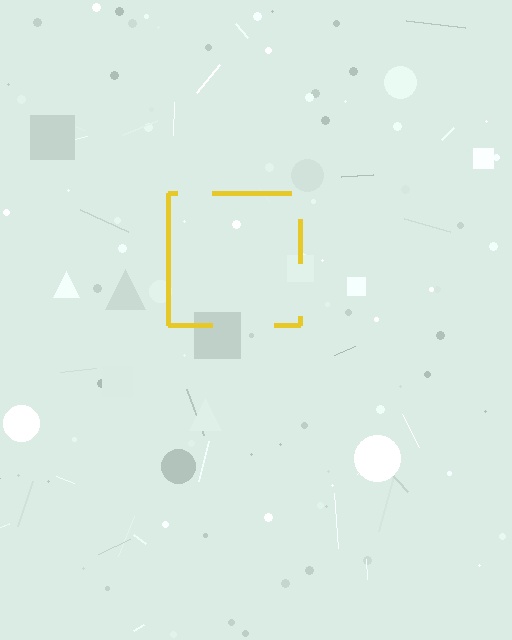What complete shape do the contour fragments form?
The contour fragments form a square.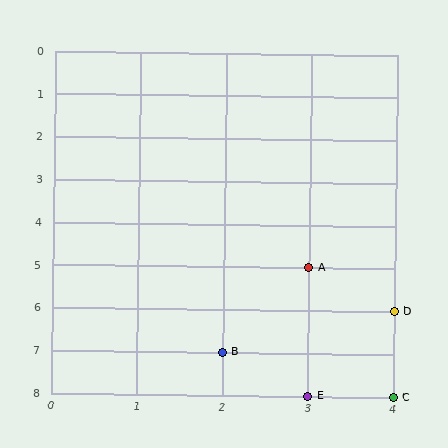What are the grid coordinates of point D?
Point D is at grid coordinates (4, 6).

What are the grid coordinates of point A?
Point A is at grid coordinates (3, 5).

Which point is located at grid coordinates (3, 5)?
Point A is at (3, 5).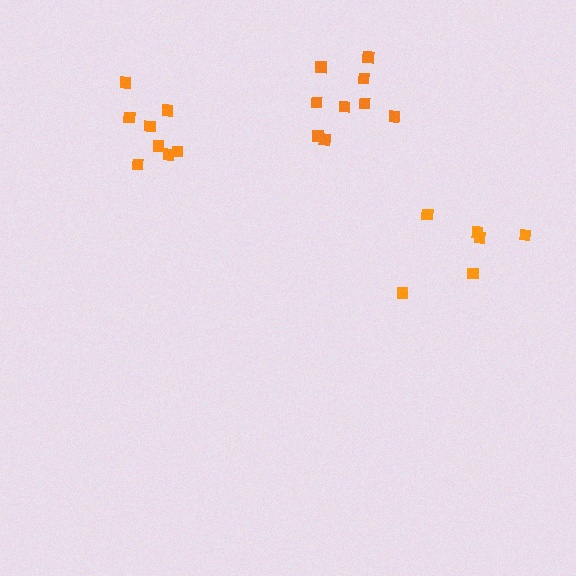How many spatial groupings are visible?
There are 3 spatial groupings.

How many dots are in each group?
Group 1: 8 dots, Group 2: 9 dots, Group 3: 6 dots (23 total).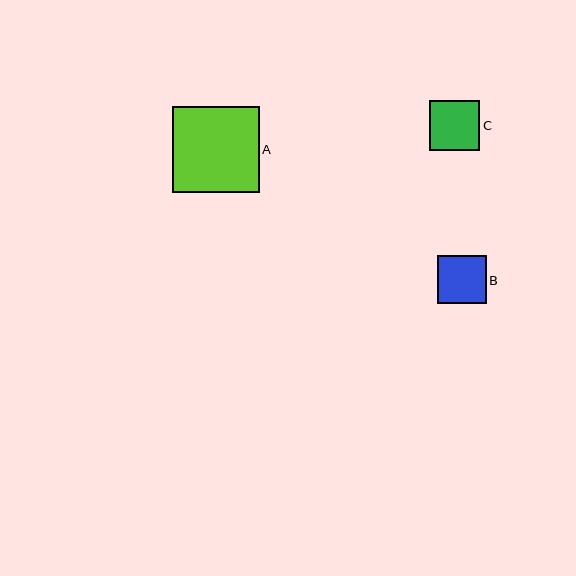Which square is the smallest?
Square B is the smallest with a size of approximately 49 pixels.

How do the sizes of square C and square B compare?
Square C and square B are approximately the same size.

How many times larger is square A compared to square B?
Square A is approximately 1.8 times the size of square B.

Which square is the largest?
Square A is the largest with a size of approximately 87 pixels.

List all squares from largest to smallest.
From largest to smallest: A, C, B.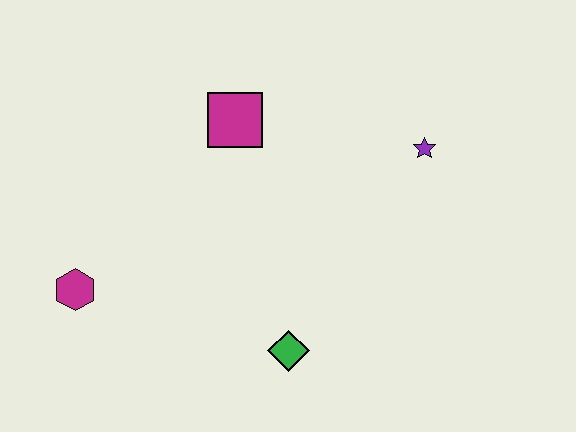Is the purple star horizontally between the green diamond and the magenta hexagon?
No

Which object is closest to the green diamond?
The magenta hexagon is closest to the green diamond.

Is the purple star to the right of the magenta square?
Yes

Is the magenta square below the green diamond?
No